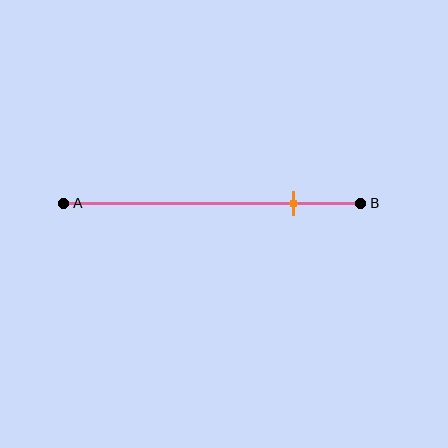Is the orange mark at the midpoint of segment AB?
No, the mark is at about 75% from A, not at the 50% midpoint.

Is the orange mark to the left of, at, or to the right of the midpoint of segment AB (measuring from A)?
The orange mark is to the right of the midpoint of segment AB.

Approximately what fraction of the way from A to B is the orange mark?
The orange mark is approximately 75% of the way from A to B.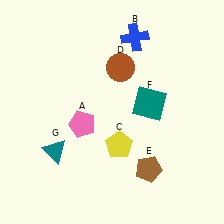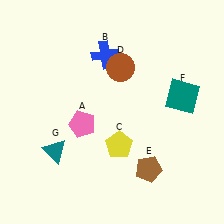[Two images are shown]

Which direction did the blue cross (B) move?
The blue cross (B) moved left.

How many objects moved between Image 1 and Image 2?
2 objects moved between the two images.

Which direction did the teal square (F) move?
The teal square (F) moved right.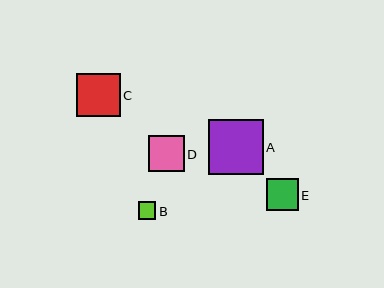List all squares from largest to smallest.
From largest to smallest: A, C, D, E, B.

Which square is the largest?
Square A is the largest with a size of approximately 55 pixels.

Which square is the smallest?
Square B is the smallest with a size of approximately 17 pixels.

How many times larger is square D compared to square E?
Square D is approximately 1.1 times the size of square E.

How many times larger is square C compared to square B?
Square C is approximately 2.5 times the size of square B.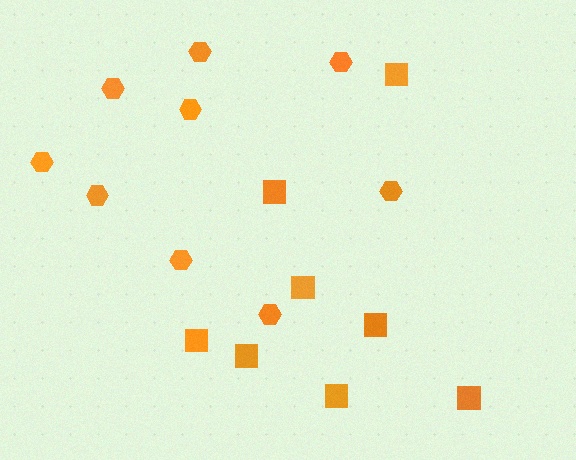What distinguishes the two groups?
There are 2 groups: one group of hexagons (9) and one group of squares (8).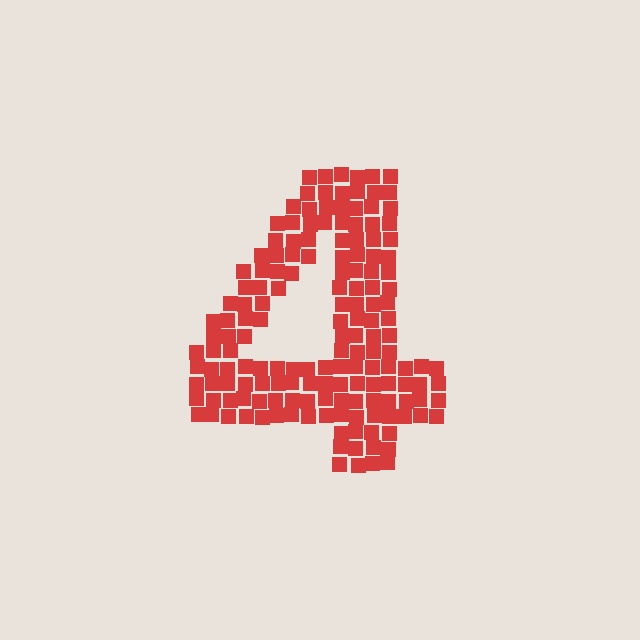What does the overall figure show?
The overall figure shows the digit 4.